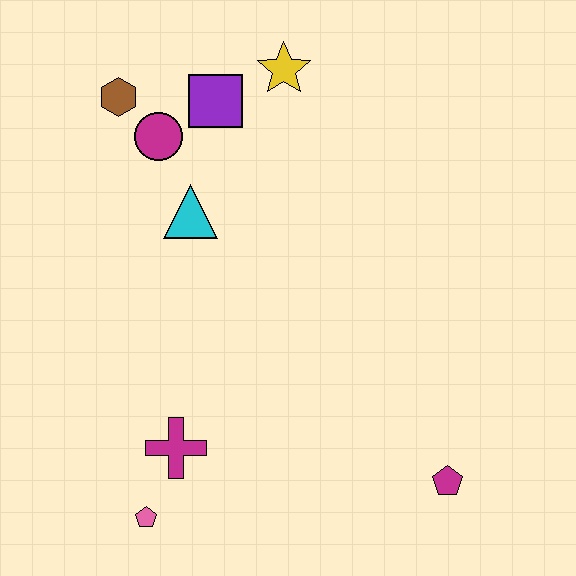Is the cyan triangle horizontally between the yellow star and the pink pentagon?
Yes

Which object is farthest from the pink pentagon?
The yellow star is farthest from the pink pentagon.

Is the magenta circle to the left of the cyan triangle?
Yes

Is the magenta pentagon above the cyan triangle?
No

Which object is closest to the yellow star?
The purple square is closest to the yellow star.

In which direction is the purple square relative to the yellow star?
The purple square is to the left of the yellow star.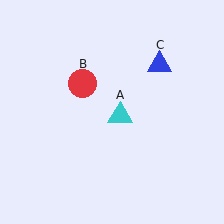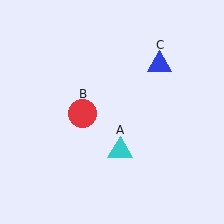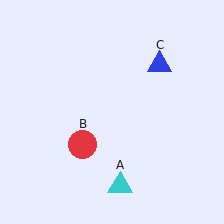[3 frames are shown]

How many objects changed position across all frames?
2 objects changed position: cyan triangle (object A), red circle (object B).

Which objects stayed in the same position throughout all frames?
Blue triangle (object C) remained stationary.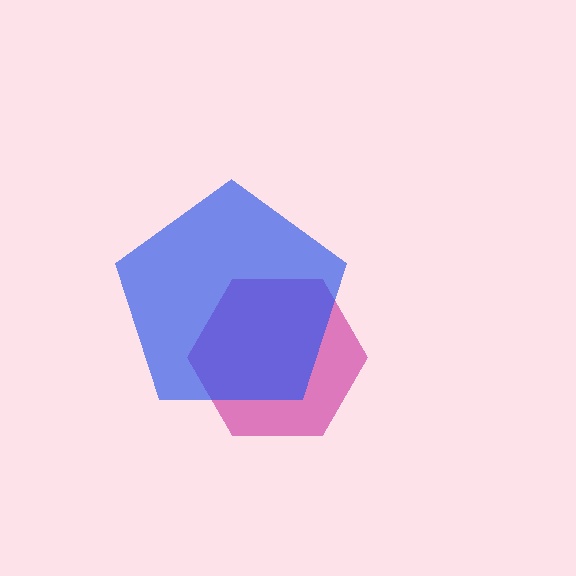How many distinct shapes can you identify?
There are 2 distinct shapes: a magenta hexagon, a blue pentagon.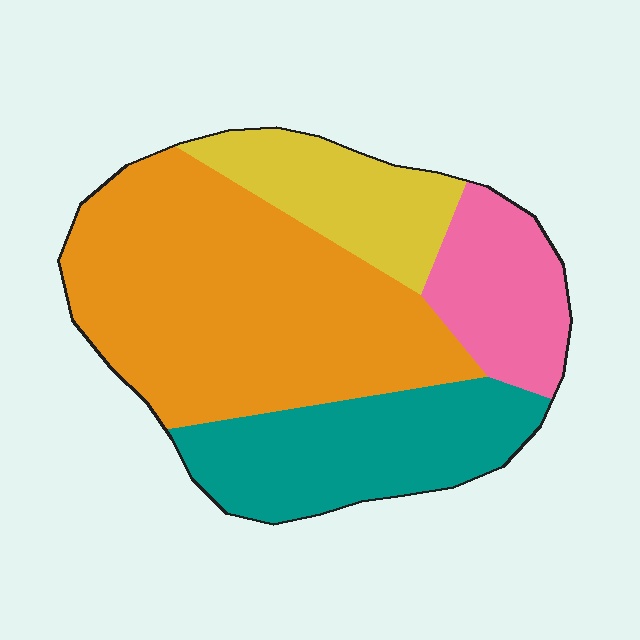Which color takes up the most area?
Orange, at roughly 50%.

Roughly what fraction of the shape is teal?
Teal takes up about one quarter (1/4) of the shape.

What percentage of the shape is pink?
Pink takes up less than a sixth of the shape.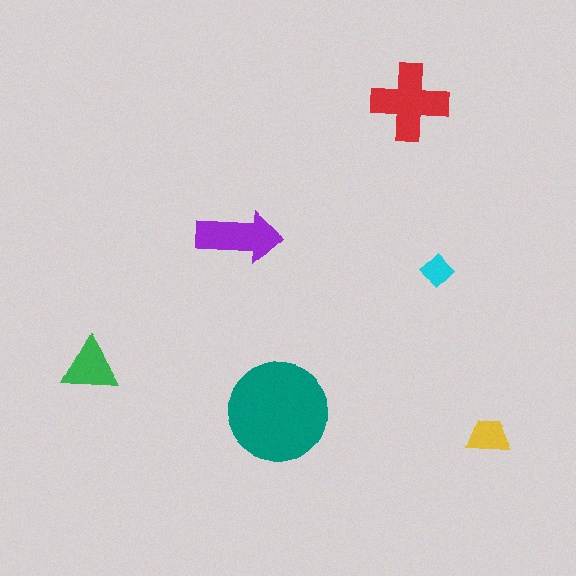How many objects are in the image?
There are 6 objects in the image.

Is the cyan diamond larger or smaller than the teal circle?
Smaller.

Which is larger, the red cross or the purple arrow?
The red cross.